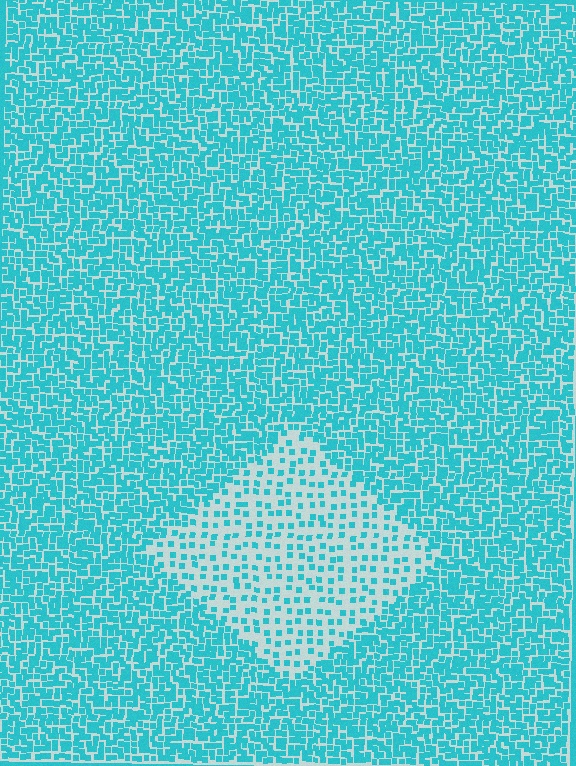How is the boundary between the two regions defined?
The boundary is defined by a change in element density (approximately 2.6x ratio). All elements are the same color, size, and shape.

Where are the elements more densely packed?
The elements are more densely packed outside the diamond boundary.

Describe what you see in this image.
The image contains small cyan elements arranged at two different densities. A diamond-shaped region is visible where the elements are less densely packed than the surrounding area.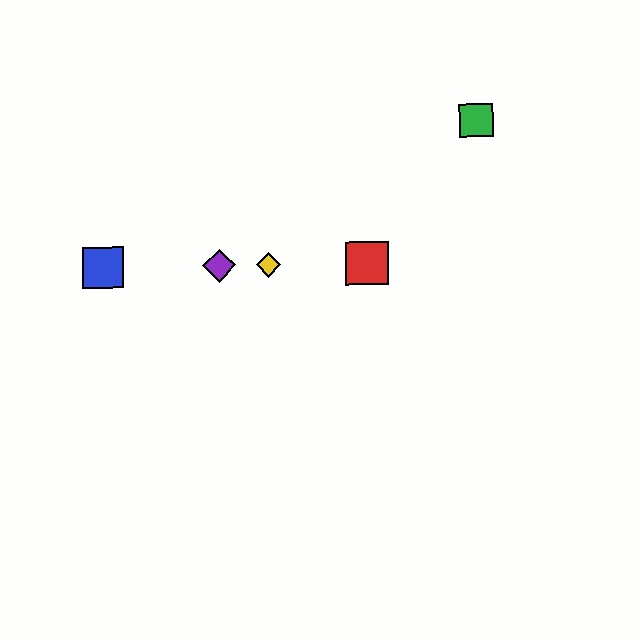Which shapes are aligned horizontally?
The red square, the blue square, the yellow diamond, the purple diamond are aligned horizontally.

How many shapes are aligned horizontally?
4 shapes (the red square, the blue square, the yellow diamond, the purple diamond) are aligned horizontally.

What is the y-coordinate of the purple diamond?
The purple diamond is at y≈266.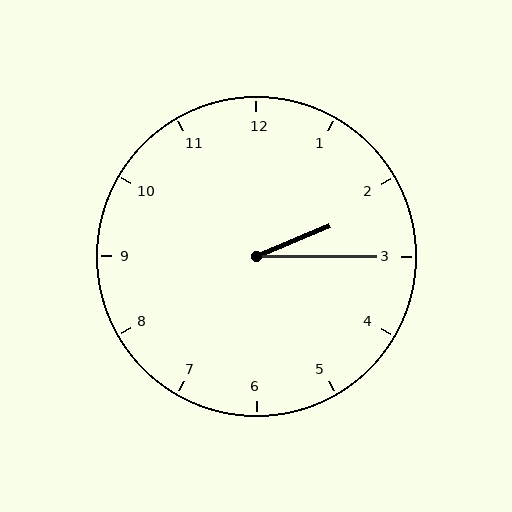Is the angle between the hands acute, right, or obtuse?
It is acute.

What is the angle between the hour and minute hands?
Approximately 22 degrees.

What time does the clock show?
2:15.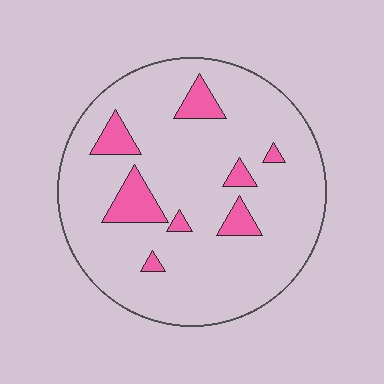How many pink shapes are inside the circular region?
8.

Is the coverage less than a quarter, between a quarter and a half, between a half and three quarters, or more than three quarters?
Less than a quarter.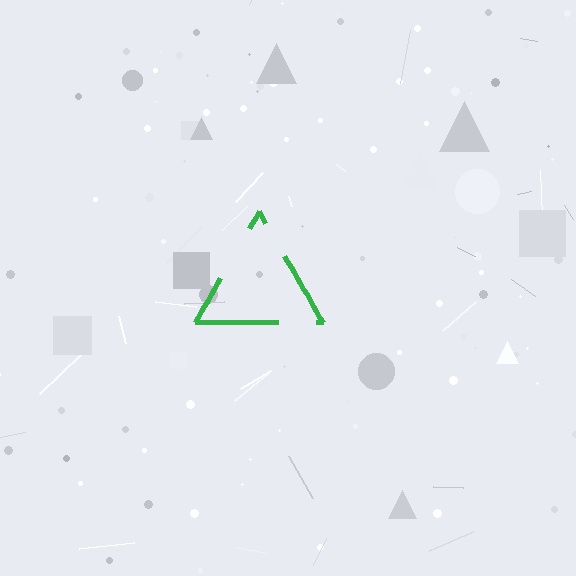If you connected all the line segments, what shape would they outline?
They would outline a triangle.